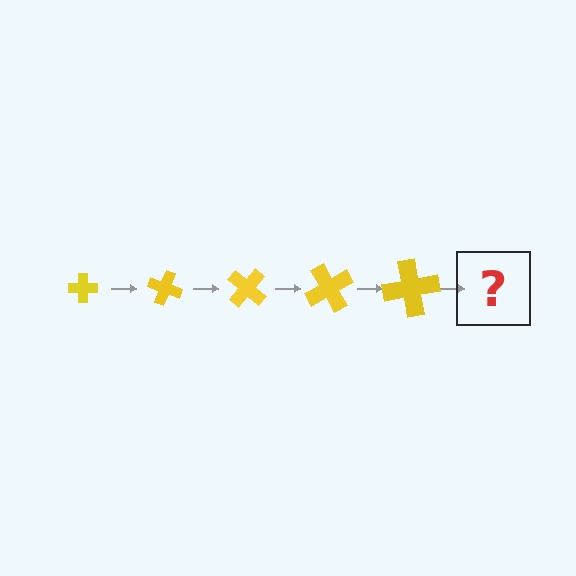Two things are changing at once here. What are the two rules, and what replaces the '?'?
The two rules are that the cross grows larger each step and it rotates 20 degrees each step. The '?' should be a cross, larger than the previous one and rotated 100 degrees from the start.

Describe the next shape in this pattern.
It should be a cross, larger than the previous one and rotated 100 degrees from the start.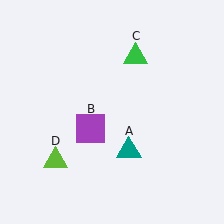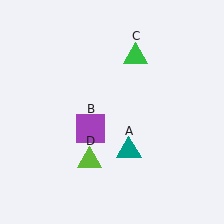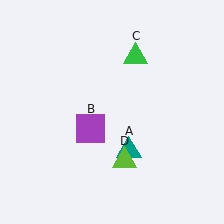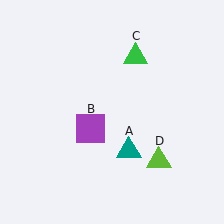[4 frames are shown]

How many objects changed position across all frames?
1 object changed position: lime triangle (object D).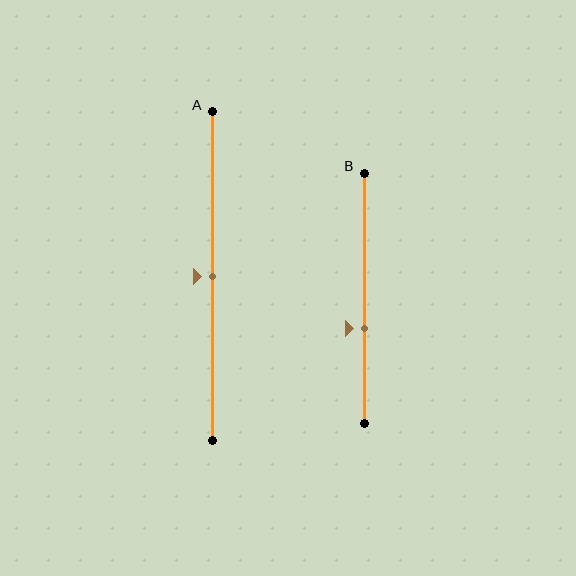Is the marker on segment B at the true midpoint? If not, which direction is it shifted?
No, the marker on segment B is shifted downward by about 12% of the segment length.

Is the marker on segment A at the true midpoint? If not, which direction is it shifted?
Yes, the marker on segment A is at the true midpoint.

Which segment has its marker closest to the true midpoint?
Segment A has its marker closest to the true midpoint.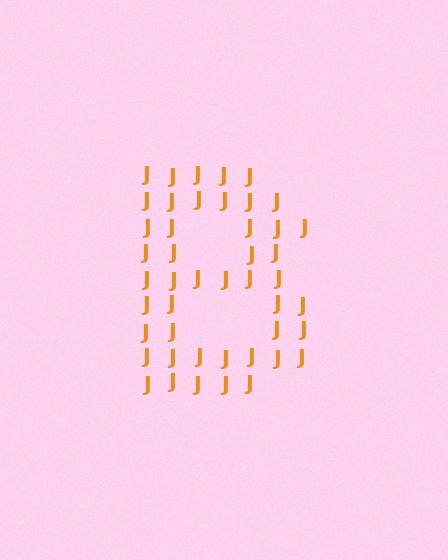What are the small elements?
The small elements are letter J's.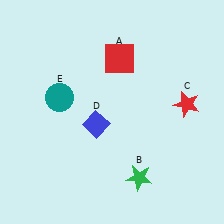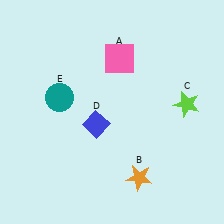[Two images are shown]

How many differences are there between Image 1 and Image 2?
There are 3 differences between the two images.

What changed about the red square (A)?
In Image 1, A is red. In Image 2, it changed to pink.